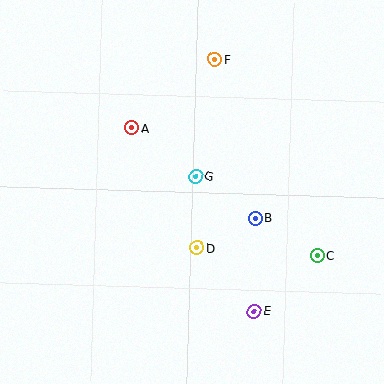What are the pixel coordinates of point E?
Point E is at (254, 311).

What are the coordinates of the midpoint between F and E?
The midpoint between F and E is at (234, 185).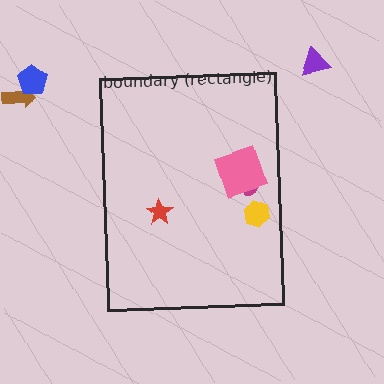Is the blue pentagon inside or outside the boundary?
Outside.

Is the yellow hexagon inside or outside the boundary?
Inside.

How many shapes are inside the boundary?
4 inside, 3 outside.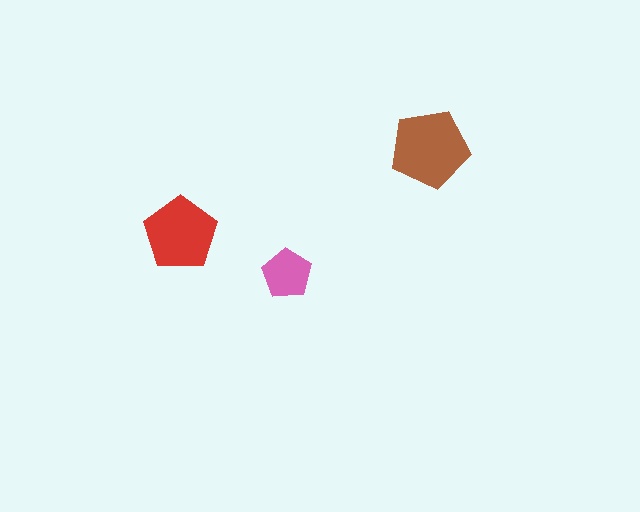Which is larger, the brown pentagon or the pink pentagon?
The brown one.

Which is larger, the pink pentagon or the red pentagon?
The red one.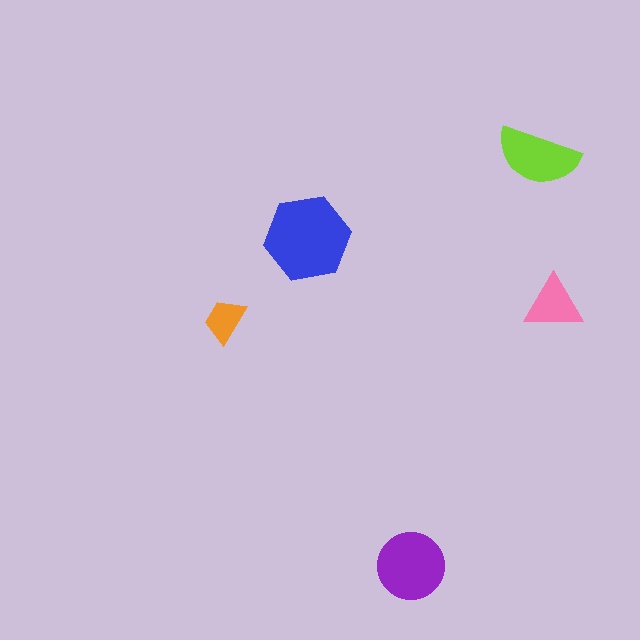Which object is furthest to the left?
The orange trapezoid is leftmost.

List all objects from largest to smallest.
The blue hexagon, the purple circle, the lime semicircle, the pink triangle, the orange trapezoid.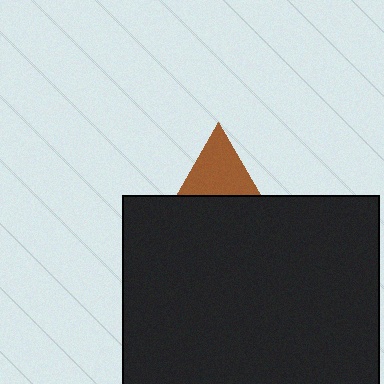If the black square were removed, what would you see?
You would see the complete brown triangle.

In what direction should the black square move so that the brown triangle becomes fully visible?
The black square should move down. That is the shortest direction to clear the overlap and leave the brown triangle fully visible.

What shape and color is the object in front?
The object in front is a black square.